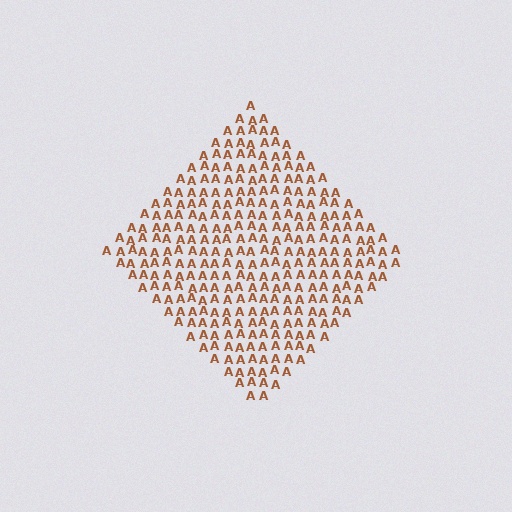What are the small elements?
The small elements are letter A's.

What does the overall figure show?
The overall figure shows a diamond.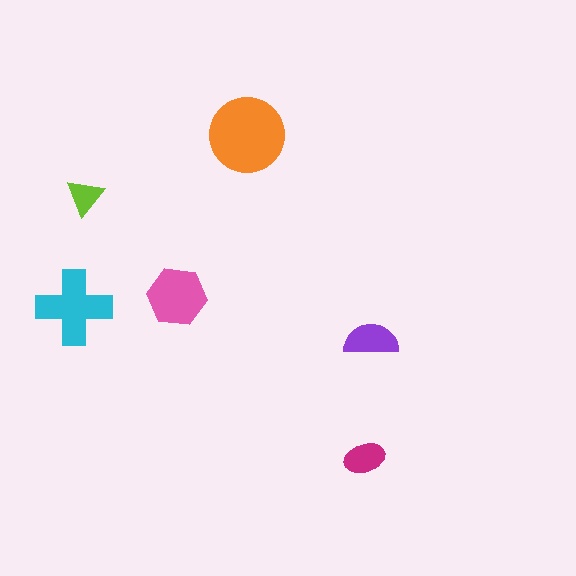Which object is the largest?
The orange circle.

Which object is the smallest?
The lime triangle.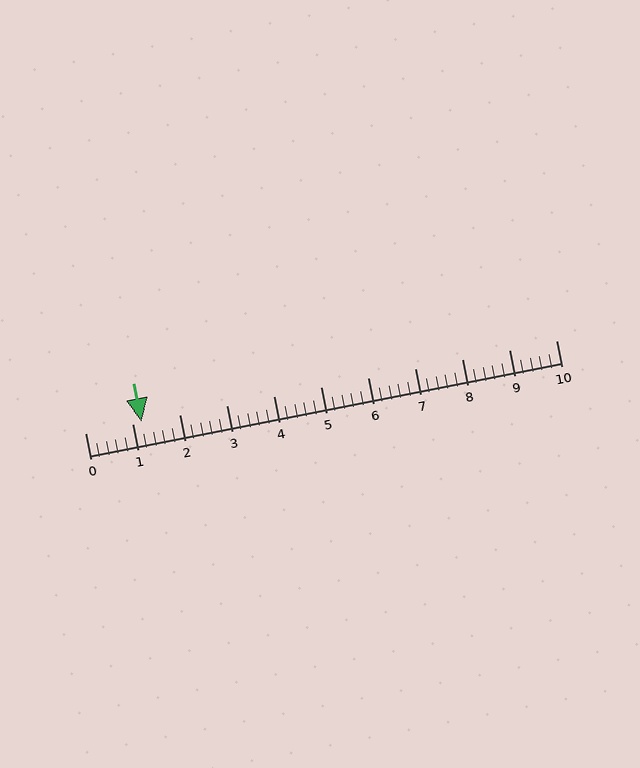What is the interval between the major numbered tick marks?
The major tick marks are spaced 1 units apart.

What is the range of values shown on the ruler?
The ruler shows values from 0 to 10.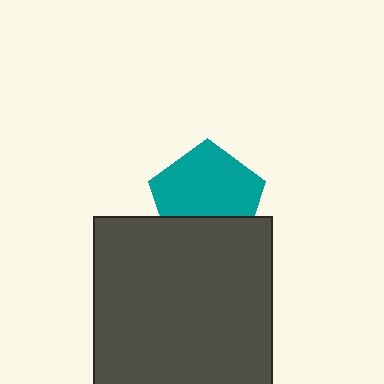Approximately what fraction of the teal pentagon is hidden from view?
Roughly 32% of the teal pentagon is hidden behind the dark gray square.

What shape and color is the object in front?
The object in front is a dark gray square.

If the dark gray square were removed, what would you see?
You would see the complete teal pentagon.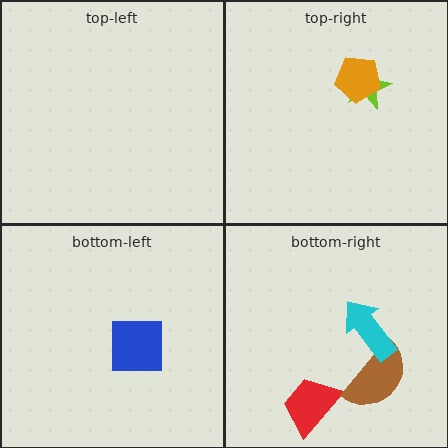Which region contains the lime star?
The top-right region.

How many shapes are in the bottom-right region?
3.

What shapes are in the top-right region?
The lime star, the orange pentagon.